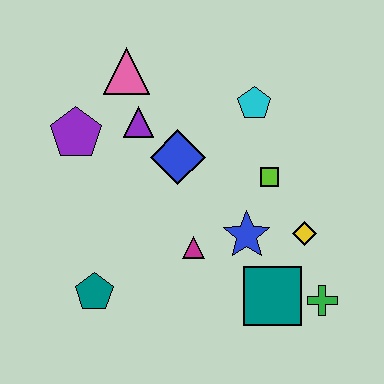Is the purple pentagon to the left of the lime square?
Yes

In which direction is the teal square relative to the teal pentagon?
The teal square is to the right of the teal pentagon.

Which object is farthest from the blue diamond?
The green cross is farthest from the blue diamond.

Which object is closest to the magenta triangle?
The blue star is closest to the magenta triangle.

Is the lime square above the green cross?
Yes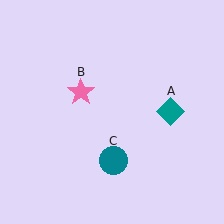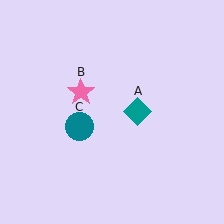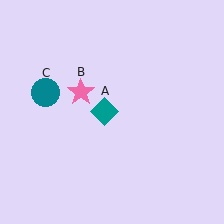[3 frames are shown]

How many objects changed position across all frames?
2 objects changed position: teal diamond (object A), teal circle (object C).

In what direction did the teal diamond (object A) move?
The teal diamond (object A) moved left.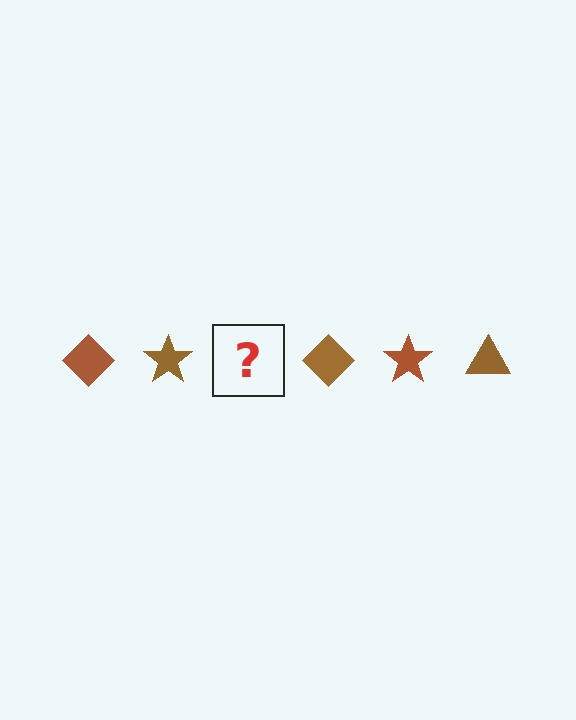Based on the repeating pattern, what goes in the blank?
The blank should be a brown triangle.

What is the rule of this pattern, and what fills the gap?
The rule is that the pattern cycles through diamond, star, triangle shapes in brown. The gap should be filled with a brown triangle.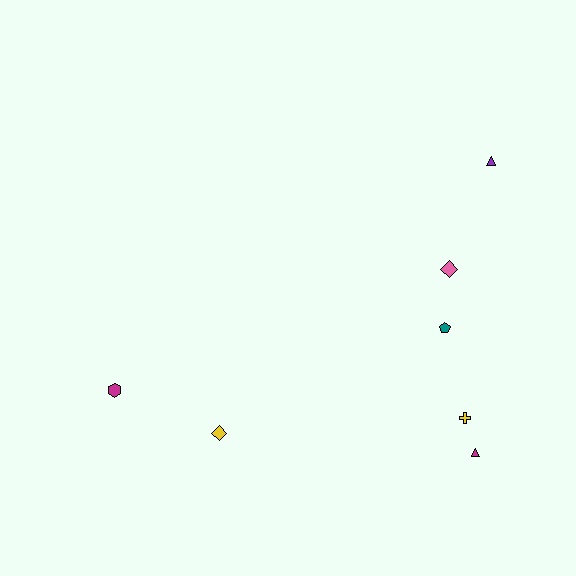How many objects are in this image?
There are 7 objects.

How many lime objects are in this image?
There are no lime objects.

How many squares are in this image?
There are no squares.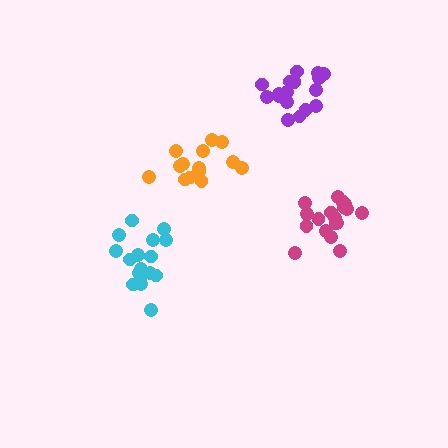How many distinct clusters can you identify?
There are 4 distinct clusters.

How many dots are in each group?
Group 1: 14 dots, Group 2: 17 dots, Group 3: 18 dots, Group 4: 17 dots (66 total).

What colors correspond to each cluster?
The clusters are colored: orange, purple, magenta, cyan.